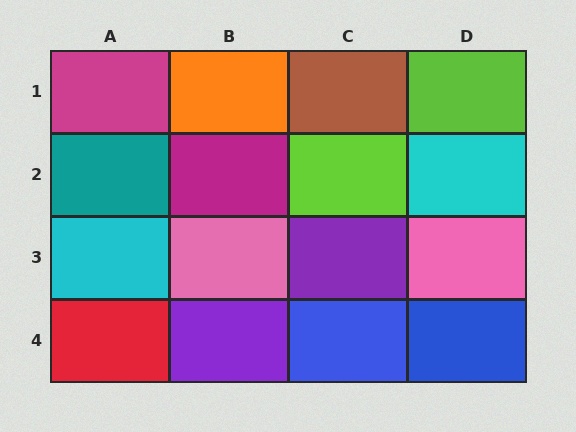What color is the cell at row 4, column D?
Blue.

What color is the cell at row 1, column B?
Orange.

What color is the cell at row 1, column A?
Magenta.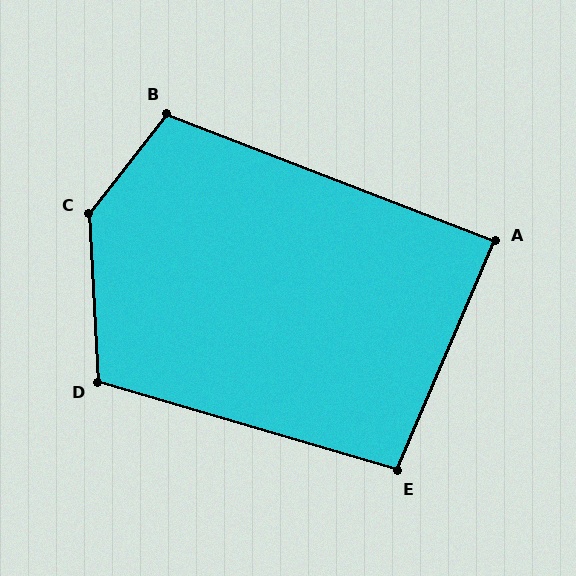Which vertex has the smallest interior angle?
A, at approximately 88 degrees.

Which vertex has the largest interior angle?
C, at approximately 139 degrees.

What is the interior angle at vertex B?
Approximately 107 degrees (obtuse).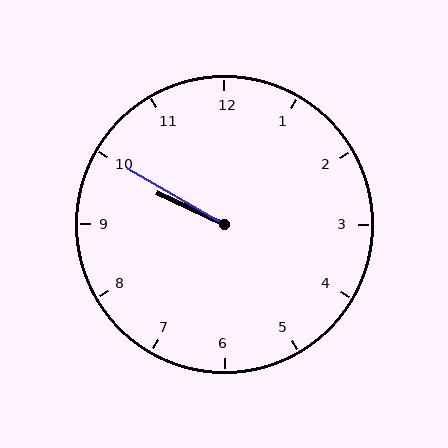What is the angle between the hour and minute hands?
Approximately 5 degrees.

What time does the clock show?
9:50.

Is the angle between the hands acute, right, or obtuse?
It is acute.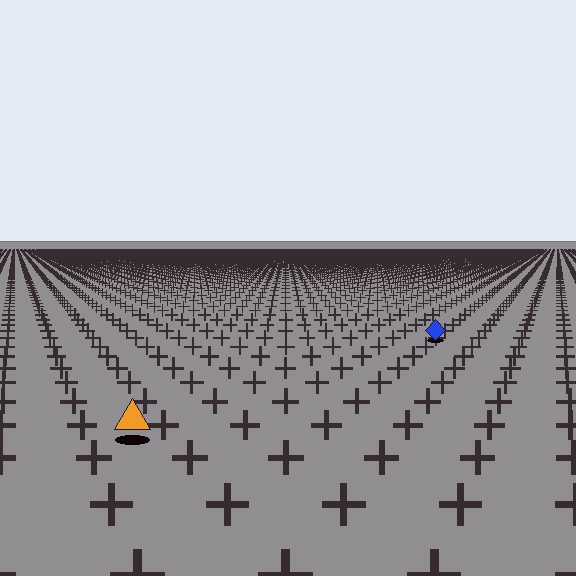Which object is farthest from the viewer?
The blue diamond is farthest from the viewer. It appears smaller and the ground texture around it is denser.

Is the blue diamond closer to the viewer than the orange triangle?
No. The orange triangle is closer — you can tell from the texture gradient: the ground texture is coarser near it.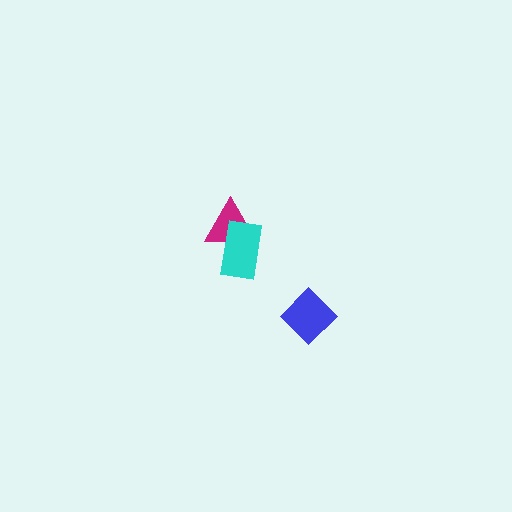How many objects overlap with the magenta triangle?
1 object overlaps with the magenta triangle.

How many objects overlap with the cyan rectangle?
1 object overlaps with the cyan rectangle.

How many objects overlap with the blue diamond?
0 objects overlap with the blue diamond.